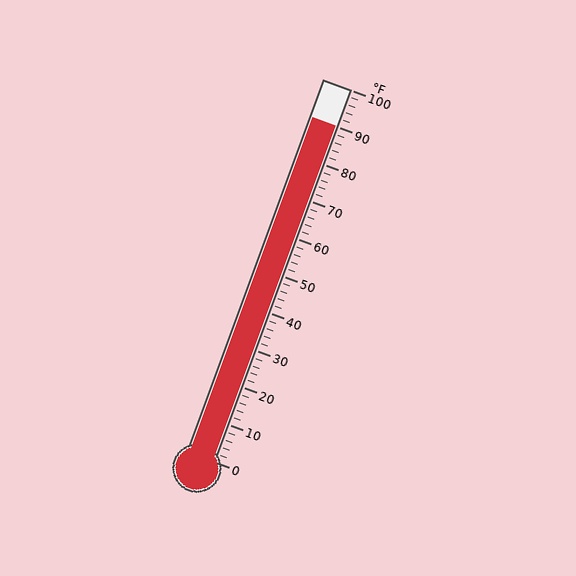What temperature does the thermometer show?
The thermometer shows approximately 90°F.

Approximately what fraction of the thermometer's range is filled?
The thermometer is filled to approximately 90% of its range.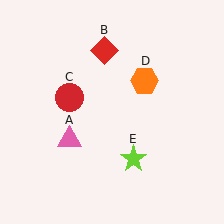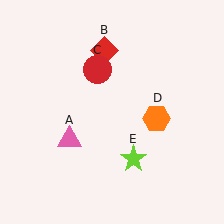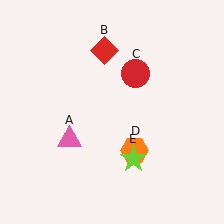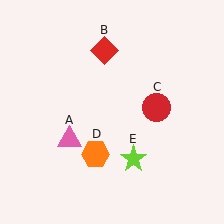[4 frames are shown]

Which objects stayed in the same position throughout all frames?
Pink triangle (object A) and red diamond (object B) and lime star (object E) remained stationary.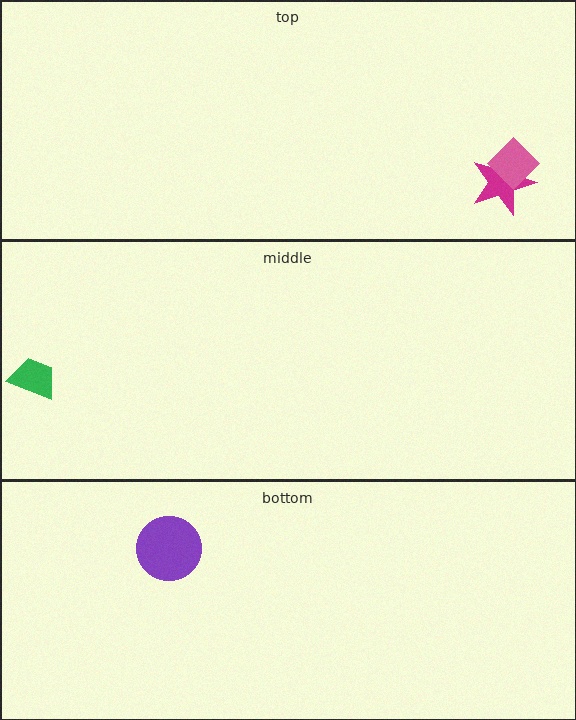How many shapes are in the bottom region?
1.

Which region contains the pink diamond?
The top region.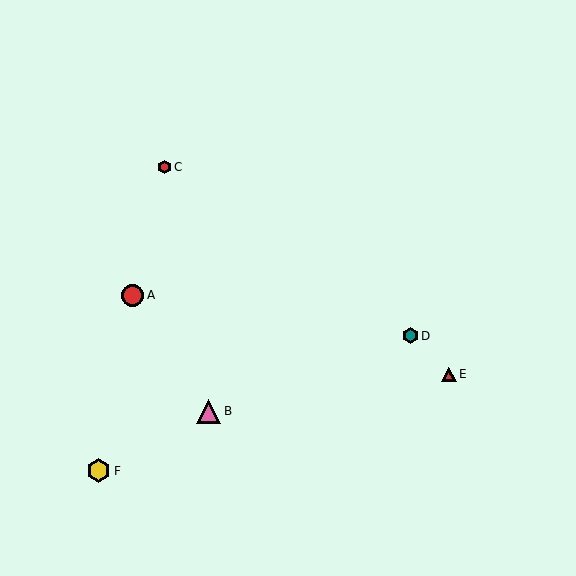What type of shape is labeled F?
Shape F is a yellow hexagon.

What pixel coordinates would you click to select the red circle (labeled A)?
Click at (133, 295) to select the red circle A.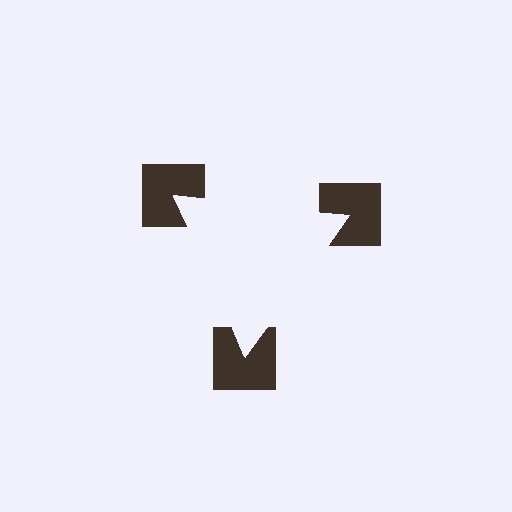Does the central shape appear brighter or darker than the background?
It typically appears slightly brighter than the background, even though no actual brightness change is drawn.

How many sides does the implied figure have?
3 sides.